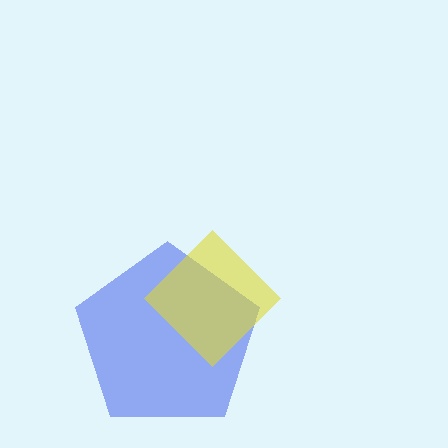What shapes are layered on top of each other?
The layered shapes are: a blue pentagon, a yellow diamond.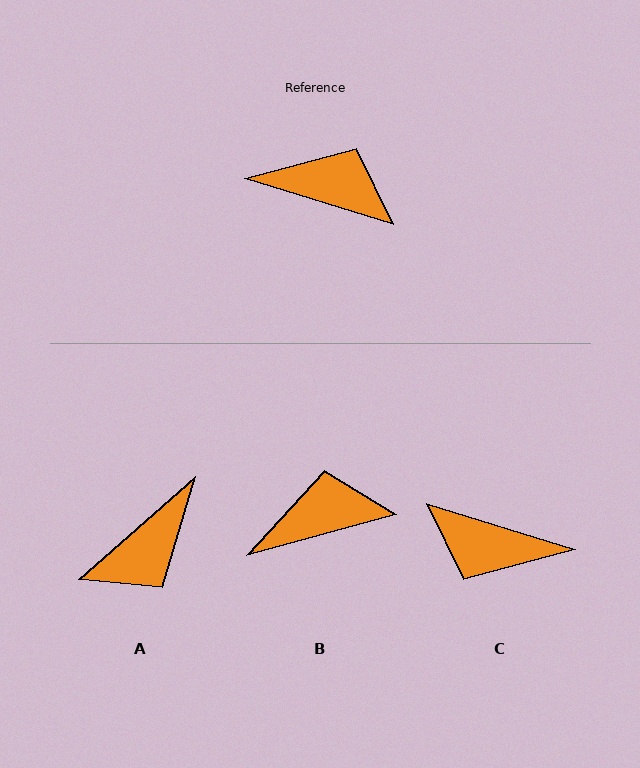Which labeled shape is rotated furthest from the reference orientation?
C, about 180 degrees away.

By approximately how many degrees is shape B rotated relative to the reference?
Approximately 32 degrees counter-clockwise.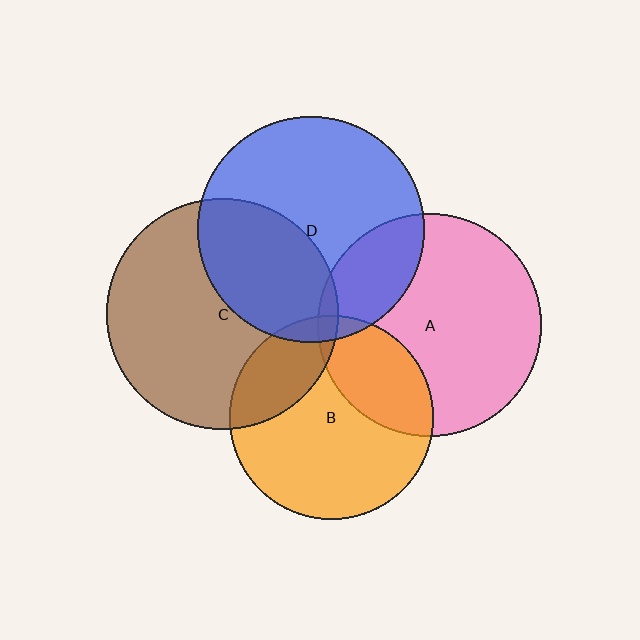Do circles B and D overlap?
Yes.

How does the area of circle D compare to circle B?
Approximately 1.2 times.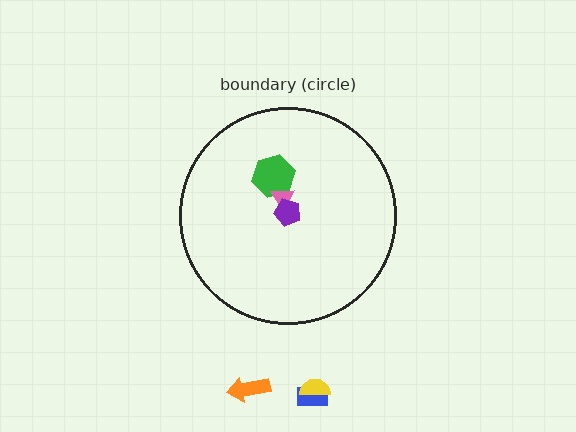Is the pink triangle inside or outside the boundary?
Inside.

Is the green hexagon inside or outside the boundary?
Inside.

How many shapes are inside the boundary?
3 inside, 3 outside.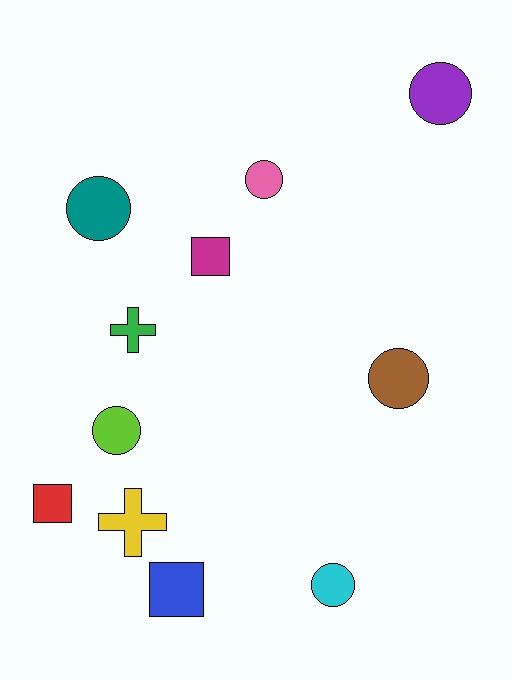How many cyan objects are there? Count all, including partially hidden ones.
There is 1 cyan object.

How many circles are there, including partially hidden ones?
There are 6 circles.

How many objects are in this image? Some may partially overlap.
There are 11 objects.